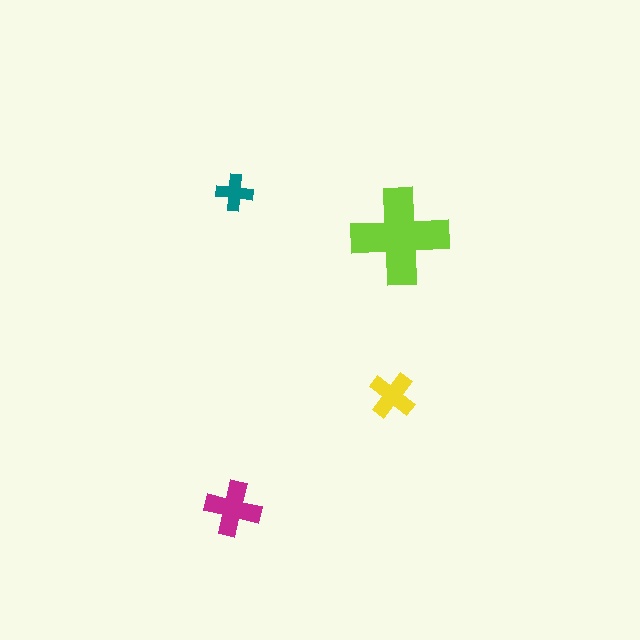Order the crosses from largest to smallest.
the lime one, the magenta one, the yellow one, the teal one.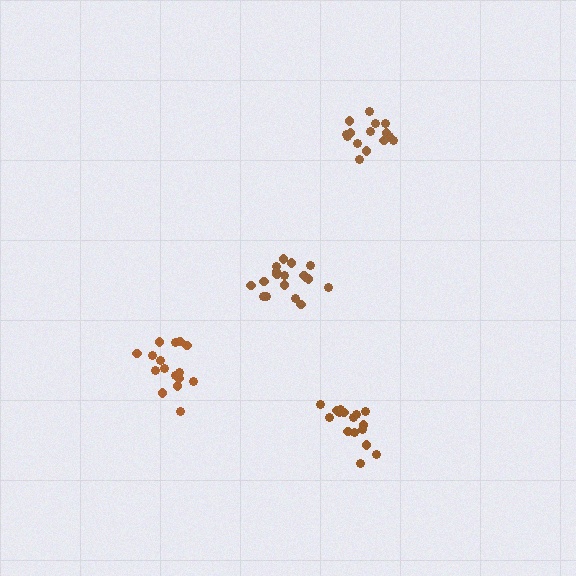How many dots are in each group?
Group 1: 16 dots, Group 2: 16 dots, Group 3: 15 dots, Group 4: 18 dots (65 total).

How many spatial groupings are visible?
There are 4 spatial groupings.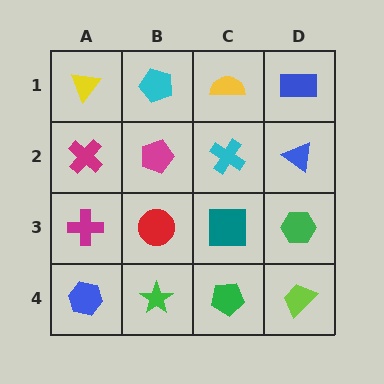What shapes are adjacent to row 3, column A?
A magenta cross (row 2, column A), a blue hexagon (row 4, column A), a red circle (row 3, column B).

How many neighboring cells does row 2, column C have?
4.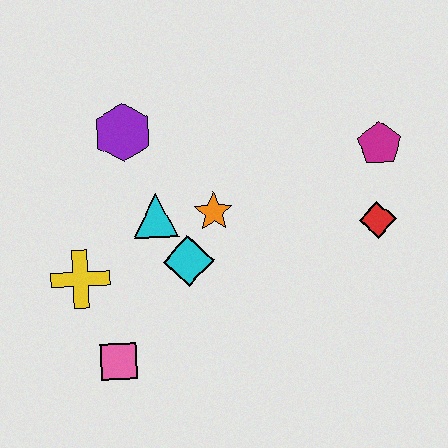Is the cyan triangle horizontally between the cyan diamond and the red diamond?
No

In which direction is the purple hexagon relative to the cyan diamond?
The purple hexagon is above the cyan diamond.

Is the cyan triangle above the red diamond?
Yes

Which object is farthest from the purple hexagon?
The red diamond is farthest from the purple hexagon.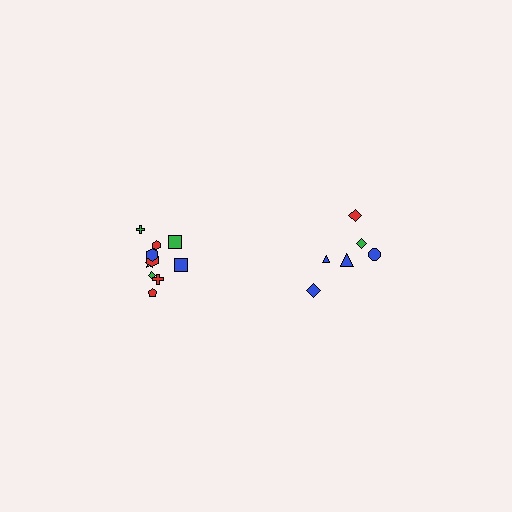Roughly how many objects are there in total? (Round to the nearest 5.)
Roughly 15 objects in total.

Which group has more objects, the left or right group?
The left group.